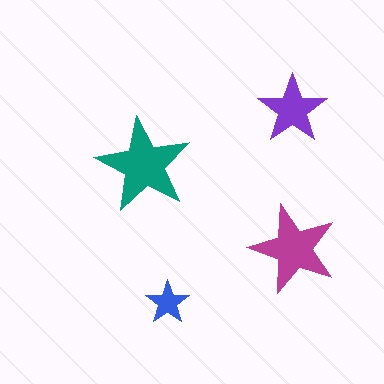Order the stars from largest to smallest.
the teal one, the magenta one, the purple one, the blue one.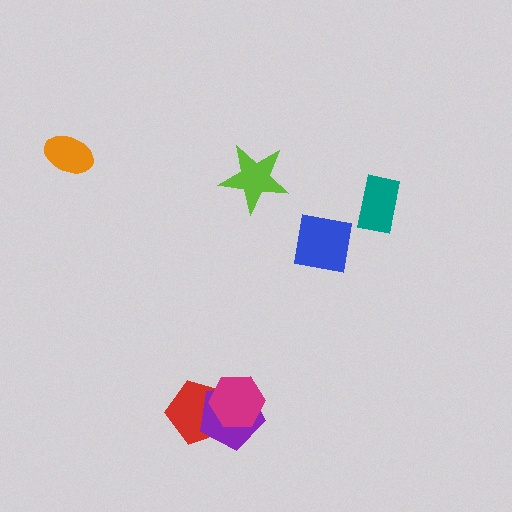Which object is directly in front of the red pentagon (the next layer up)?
The purple pentagon is directly in front of the red pentagon.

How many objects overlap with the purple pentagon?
2 objects overlap with the purple pentagon.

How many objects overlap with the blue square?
0 objects overlap with the blue square.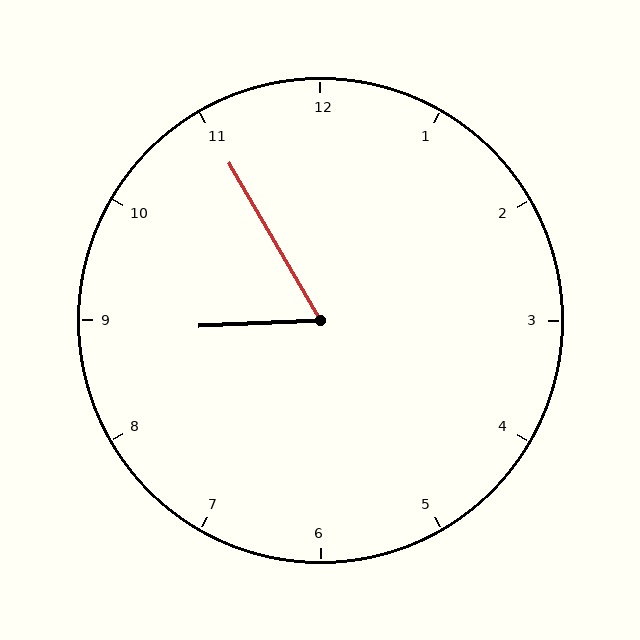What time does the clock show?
8:55.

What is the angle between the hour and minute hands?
Approximately 62 degrees.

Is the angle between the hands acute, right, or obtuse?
It is acute.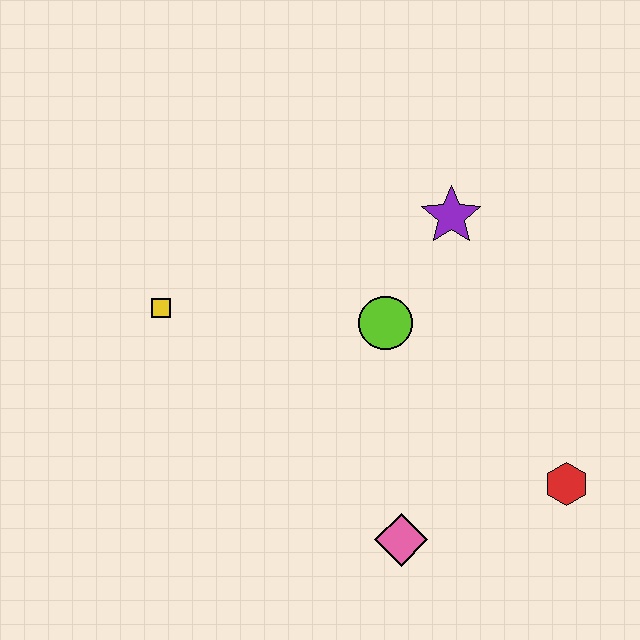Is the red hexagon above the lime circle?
No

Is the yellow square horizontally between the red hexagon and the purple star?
No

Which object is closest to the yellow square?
The lime circle is closest to the yellow square.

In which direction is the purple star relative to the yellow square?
The purple star is to the right of the yellow square.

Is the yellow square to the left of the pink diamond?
Yes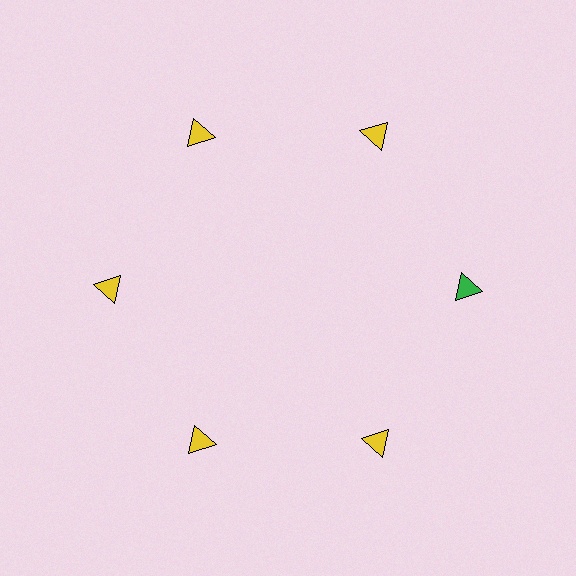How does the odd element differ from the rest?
It has a different color: green instead of yellow.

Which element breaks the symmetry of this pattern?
The green triangle at roughly the 3 o'clock position breaks the symmetry. All other shapes are yellow triangles.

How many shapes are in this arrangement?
There are 6 shapes arranged in a ring pattern.